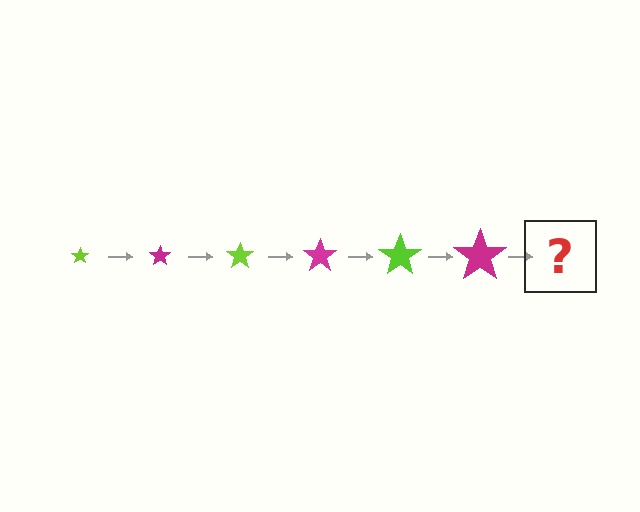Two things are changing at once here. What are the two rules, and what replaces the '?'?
The two rules are that the star grows larger each step and the color cycles through lime and magenta. The '?' should be a lime star, larger than the previous one.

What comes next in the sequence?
The next element should be a lime star, larger than the previous one.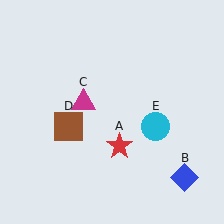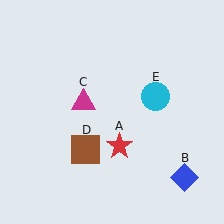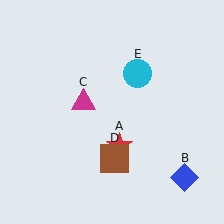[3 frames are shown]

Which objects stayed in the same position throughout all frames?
Red star (object A) and blue diamond (object B) and magenta triangle (object C) remained stationary.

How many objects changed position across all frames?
2 objects changed position: brown square (object D), cyan circle (object E).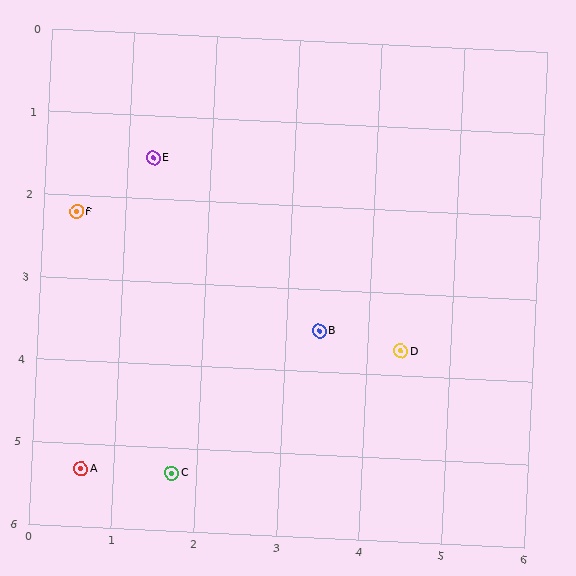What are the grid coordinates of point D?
Point D is at approximately (4.4, 3.7).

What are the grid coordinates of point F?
Point F is at approximately (0.4, 2.2).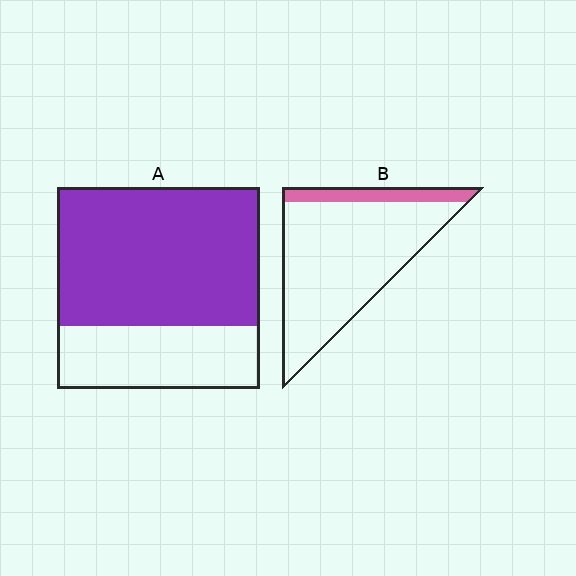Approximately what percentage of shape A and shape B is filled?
A is approximately 70% and B is approximately 15%.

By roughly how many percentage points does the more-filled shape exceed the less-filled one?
By roughly 55 percentage points (A over B).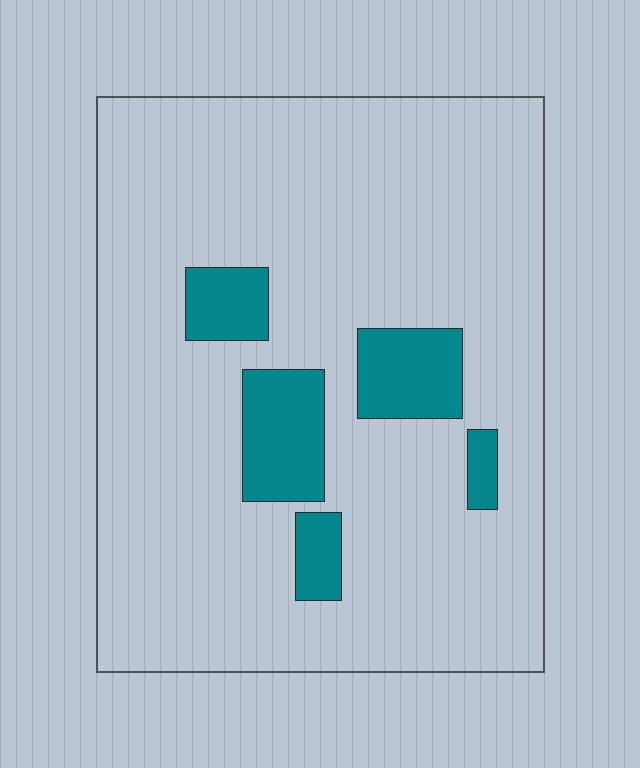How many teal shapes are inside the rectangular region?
5.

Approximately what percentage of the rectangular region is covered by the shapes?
Approximately 15%.